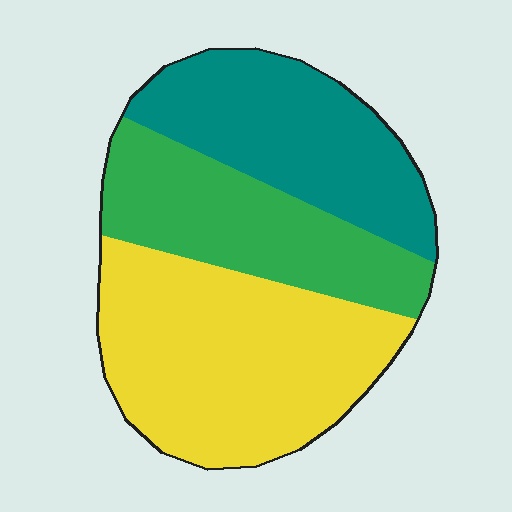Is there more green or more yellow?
Yellow.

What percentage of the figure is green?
Green takes up between a quarter and a half of the figure.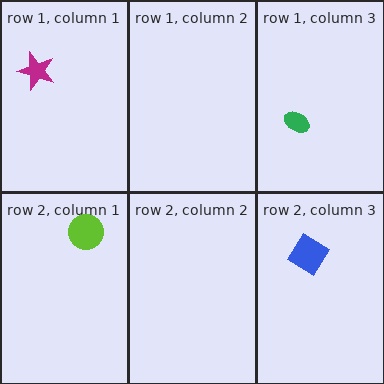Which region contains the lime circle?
The row 2, column 1 region.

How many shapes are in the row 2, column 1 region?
1.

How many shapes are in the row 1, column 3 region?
1.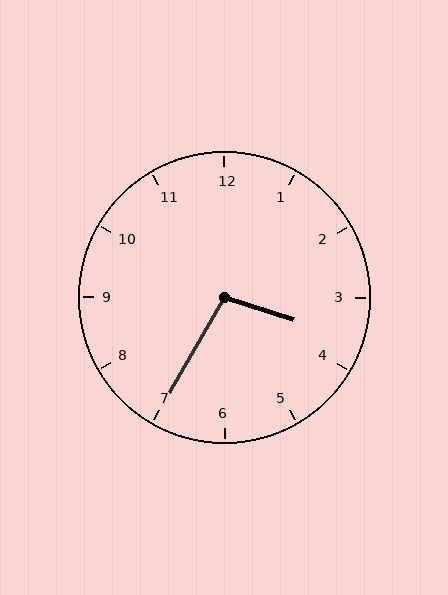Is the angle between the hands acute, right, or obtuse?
It is obtuse.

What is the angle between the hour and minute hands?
Approximately 102 degrees.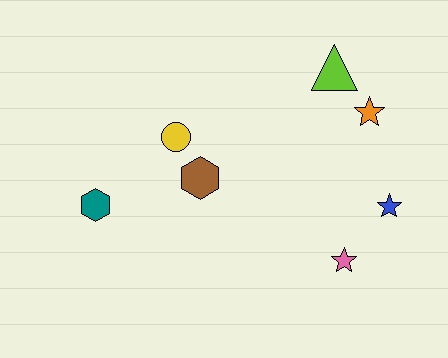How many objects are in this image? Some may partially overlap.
There are 7 objects.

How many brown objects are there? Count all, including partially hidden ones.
There is 1 brown object.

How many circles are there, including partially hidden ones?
There is 1 circle.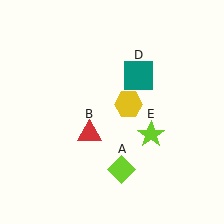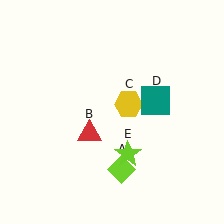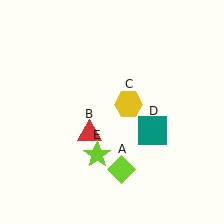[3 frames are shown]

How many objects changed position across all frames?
2 objects changed position: teal square (object D), lime star (object E).